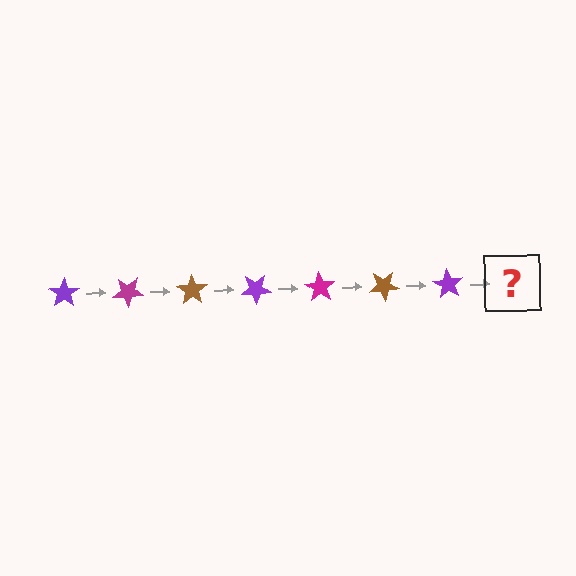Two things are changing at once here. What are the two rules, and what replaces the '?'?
The two rules are that it rotates 35 degrees each step and the color cycles through purple, magenta, and brown. The '?' should be a magenta star, rotated 245 degrees from the start.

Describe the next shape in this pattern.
It should be a magenta star, rotated 245 degrees from the start.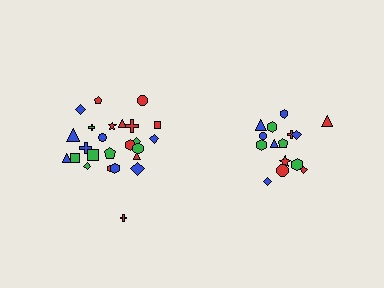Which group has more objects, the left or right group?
The left group.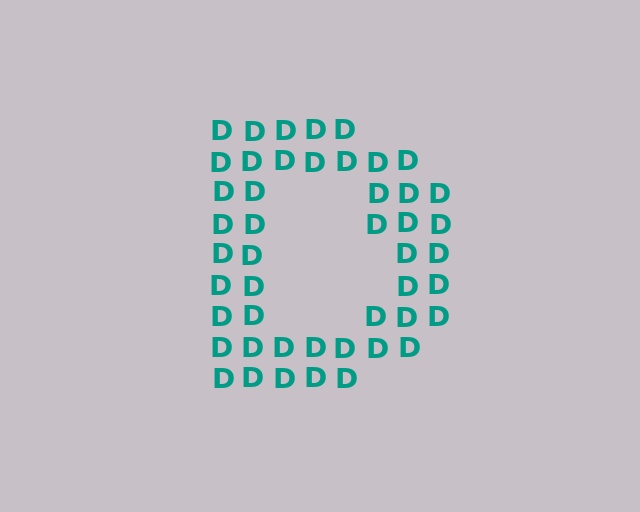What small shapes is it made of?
It is made of small letter D's.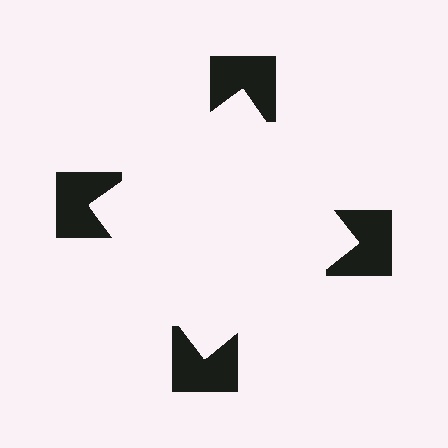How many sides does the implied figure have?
4 sides.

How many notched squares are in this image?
There are 4 — one at each vertex of the illusory square.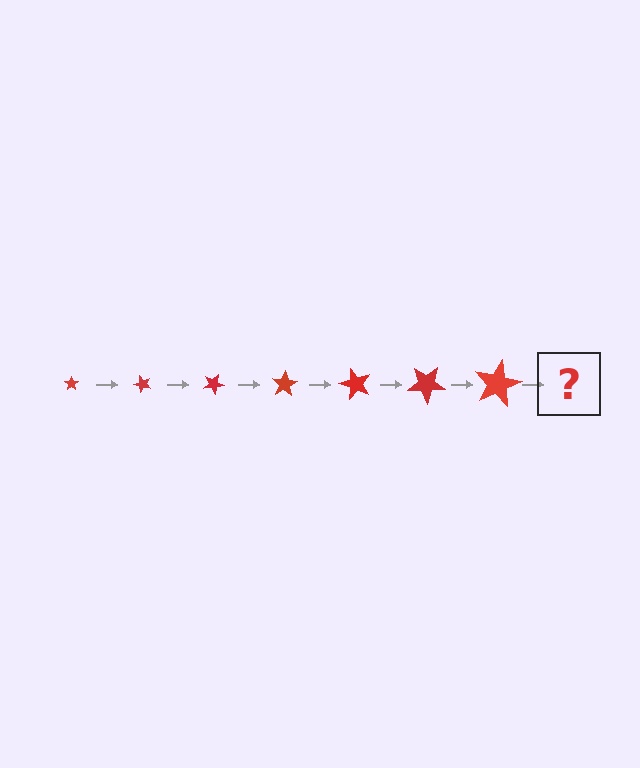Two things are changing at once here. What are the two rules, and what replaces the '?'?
The two rules are that the star grows larger each step and it rotates 50 degrees each step. The '?' should be a star, larger than the previous one and rotated 350 degrees from the start.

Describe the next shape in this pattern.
It should be a star, larger than the previous one and rotated 350 degrees from the start.